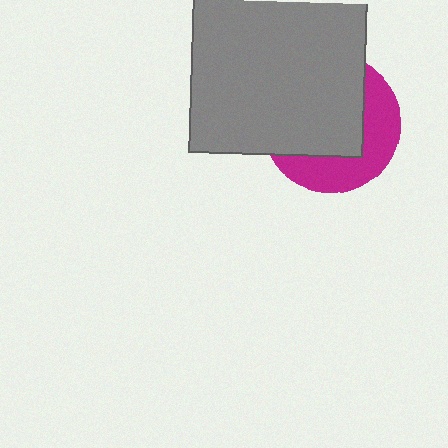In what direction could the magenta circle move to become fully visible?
The magenta circle could move toward the lower-right. That would shift it out from behind the gray square entirely.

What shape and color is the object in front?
The object in front is a gray square.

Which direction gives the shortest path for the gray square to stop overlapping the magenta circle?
Moving toward the upper-left gives the shortest separation.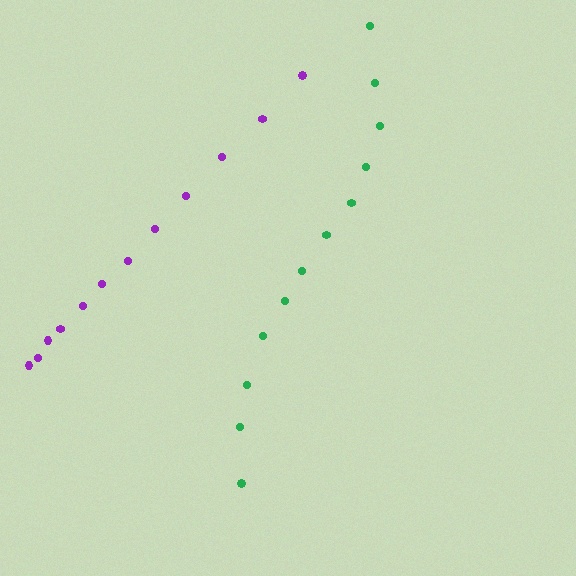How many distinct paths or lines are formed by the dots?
There are 2 distinct paths.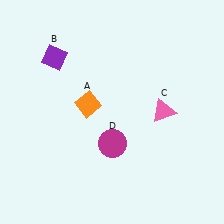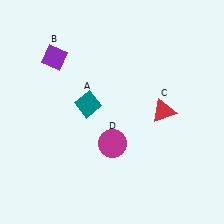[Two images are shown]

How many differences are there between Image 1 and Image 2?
There are 2 differences between the two images.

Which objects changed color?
A changed from orange to teal. C changed from pink to red.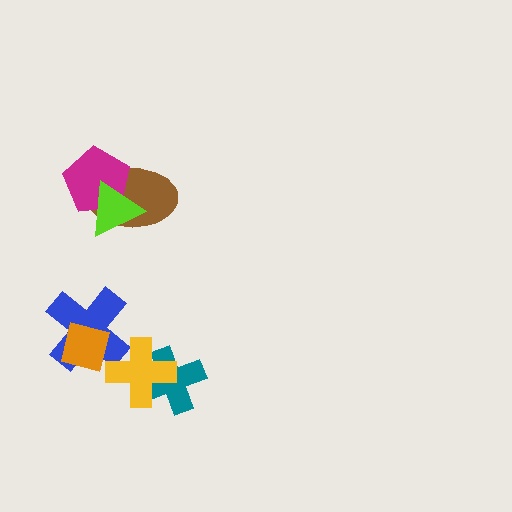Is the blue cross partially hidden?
Yes, it is partially covered by another shape.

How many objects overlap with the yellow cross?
2 objects overlap with the yellow cross.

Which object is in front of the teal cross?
The yellow cross is in front of the teal cross.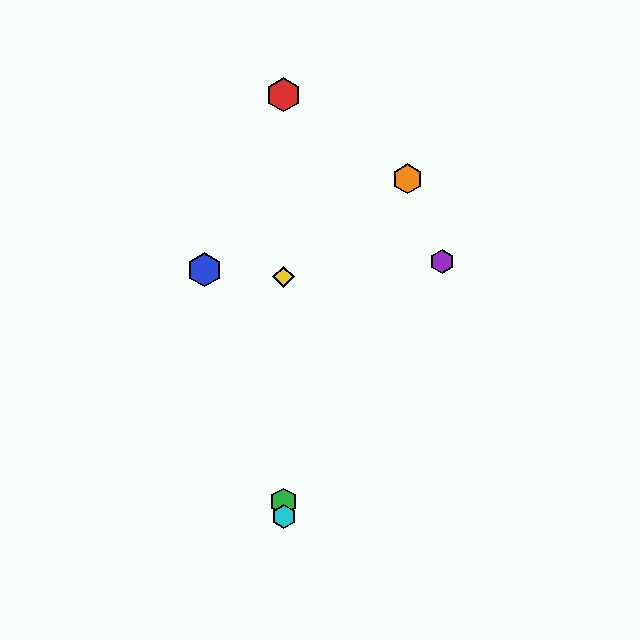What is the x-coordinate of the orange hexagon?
The orange hexagon is at x≈407.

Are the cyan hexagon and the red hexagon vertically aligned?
Yes, both are at x≈284.